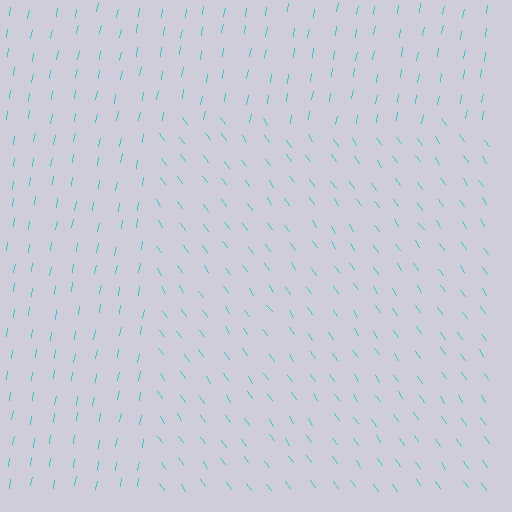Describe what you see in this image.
The image is filled with small cyan line segments. A rectangle region in the image has lines oriented differently from the surrounding lines, creating a visible texture boundary.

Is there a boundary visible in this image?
Yes, there is a texture boundary formed by a change in line orientation.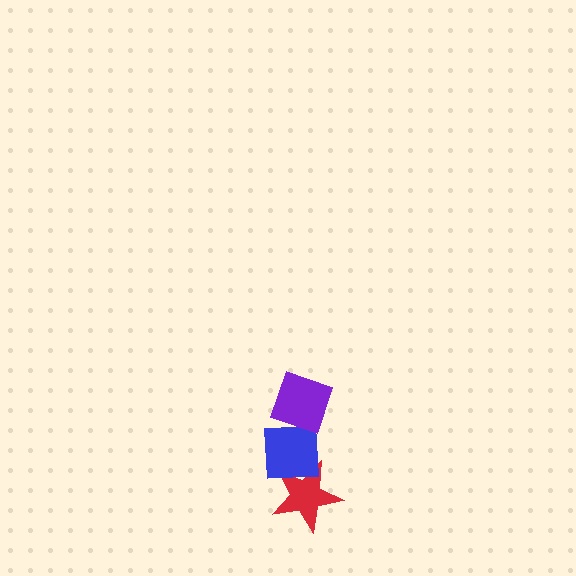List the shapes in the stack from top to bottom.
From top to bottom: the purple diamond, the blue square, the red star.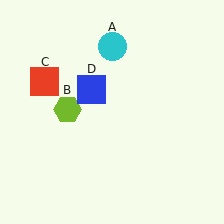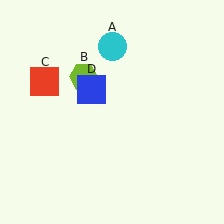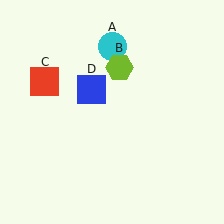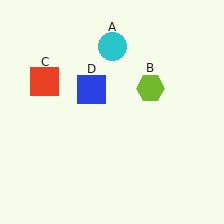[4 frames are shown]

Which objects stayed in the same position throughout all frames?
Cyan circle (object A) and red square (object C) and blue square (object D) remained stationary.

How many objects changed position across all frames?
1 object changed position: lime hexagon (object B).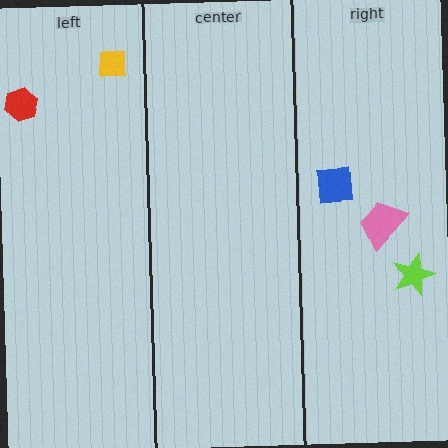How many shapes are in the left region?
2.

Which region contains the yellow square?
The left region.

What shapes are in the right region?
The lime star, the blue square, the pink trapezoid.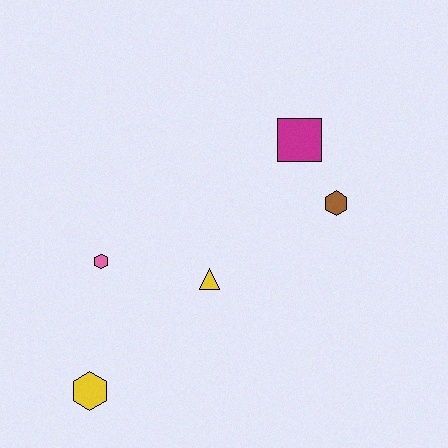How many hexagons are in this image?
There are 3 hexagons.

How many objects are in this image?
There are 5 objects.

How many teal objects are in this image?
There are no teal objects.